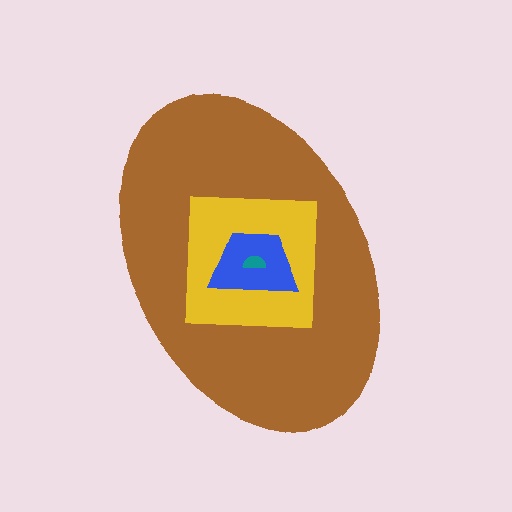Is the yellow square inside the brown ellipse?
Yes.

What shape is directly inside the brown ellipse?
The yellow square.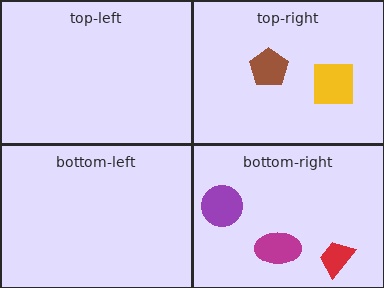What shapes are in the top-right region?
The yellow square, the brown pentagon.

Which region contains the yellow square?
The top-right region.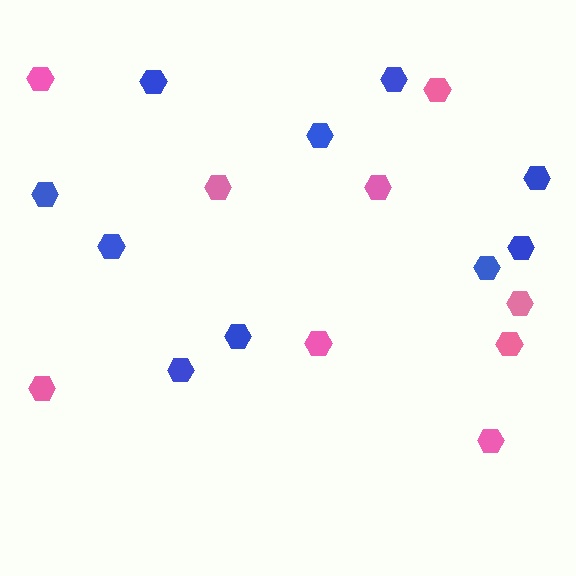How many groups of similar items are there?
There are 2 groups: one group of pink hexagons (9) and one group of blue hexagons (10).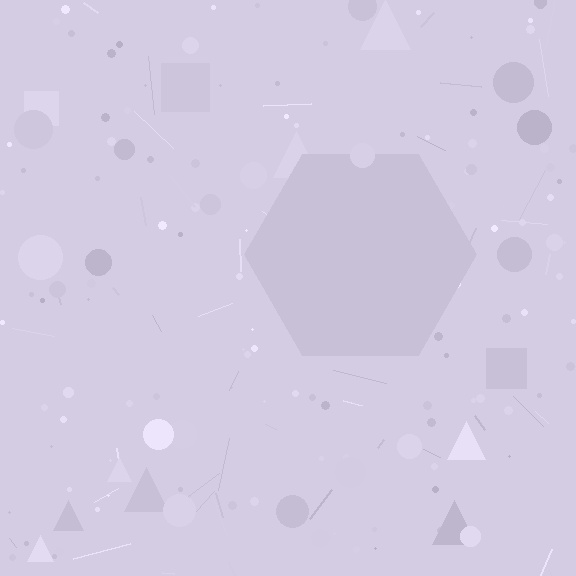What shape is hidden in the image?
A hexagon is hidden in the image.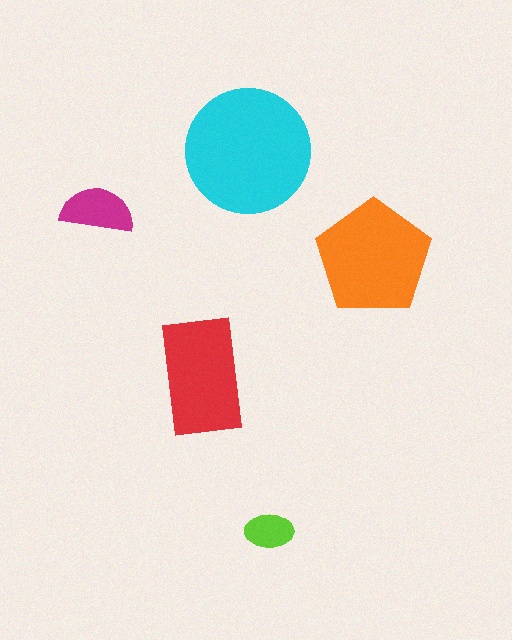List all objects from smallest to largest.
The lime ellipse, the magenta semicircle, the red rectangle, the orange pentagon, the cyan circle.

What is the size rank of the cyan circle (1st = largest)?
1st.